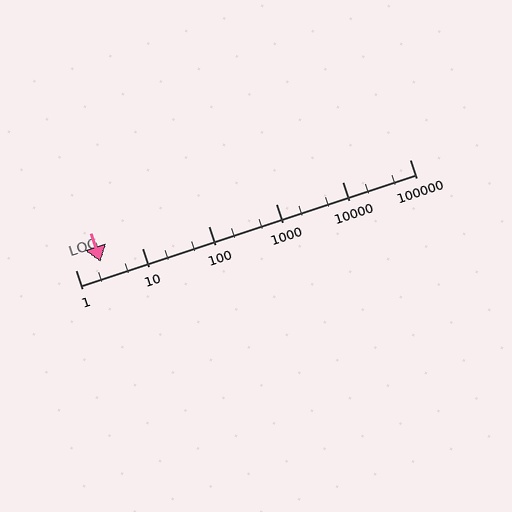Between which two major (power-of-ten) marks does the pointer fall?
The pointer is between 1 and 10.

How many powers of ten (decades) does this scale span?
The scale spans 5 decades, from 1 to 100000.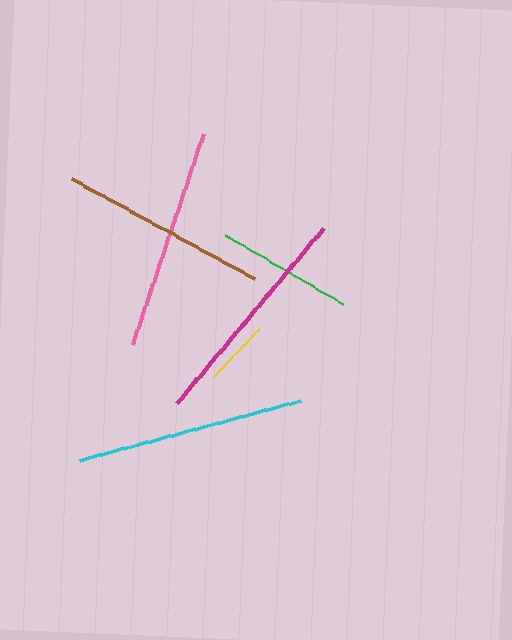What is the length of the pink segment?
The pink segment is approximately 223 pixels long.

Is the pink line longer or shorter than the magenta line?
The magenta line is longer than the pink line.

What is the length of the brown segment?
The brown segment is approximately 208 pixels long.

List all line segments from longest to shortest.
From longest to shortest: magenta, cyan, pink, brown, green, yellow.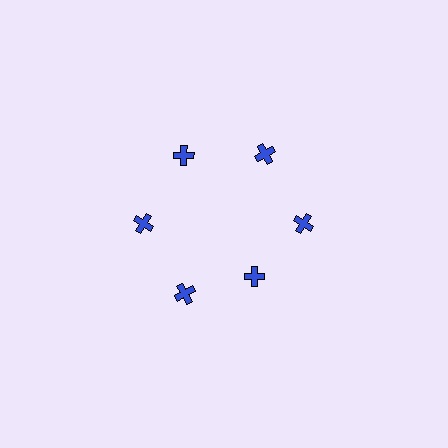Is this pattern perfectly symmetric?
No. The 6 blue crosses are arranged in a ring, but one element near the 5 o'clock position is pulled inward toward the center, breaking the 6-fold rotational symmetry.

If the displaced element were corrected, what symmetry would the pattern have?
It would have 6-fold rotational symmetry — the pattern would map onto itself every 60 degrees.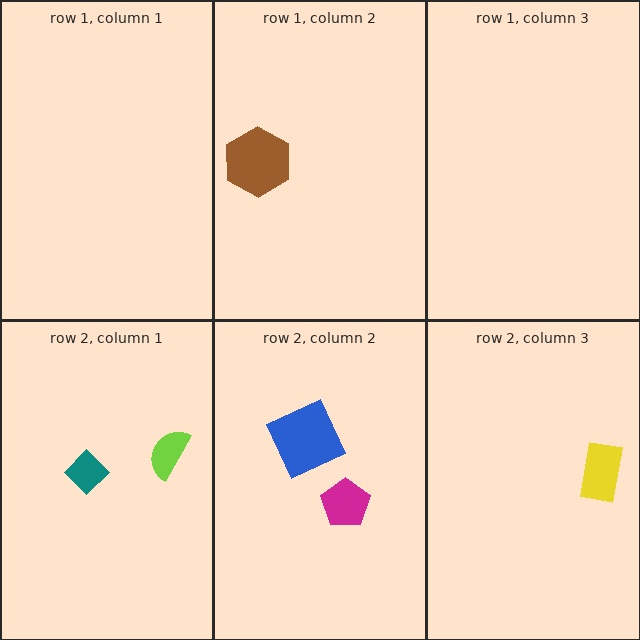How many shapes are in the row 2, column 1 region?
2.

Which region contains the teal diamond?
The row 2, column 1 region.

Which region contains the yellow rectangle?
The row 2, column 3 region.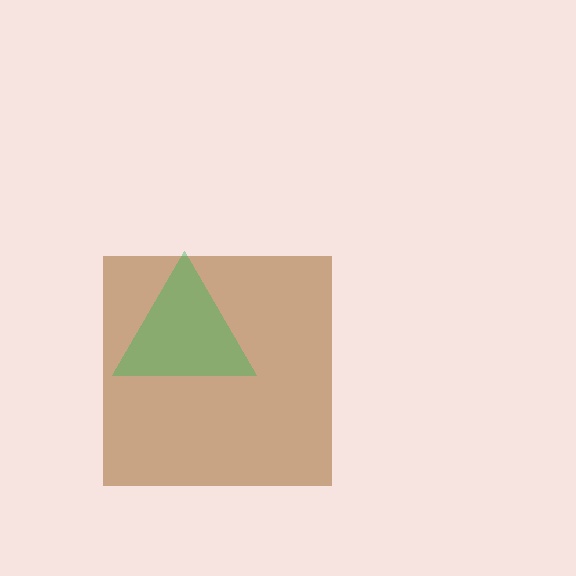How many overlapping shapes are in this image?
There are 2 overlapping shapes in the image.